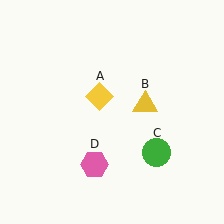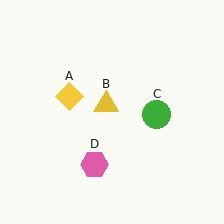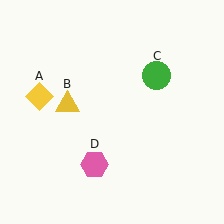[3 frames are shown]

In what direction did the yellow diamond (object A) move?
The yellow diamond (object A) moved left.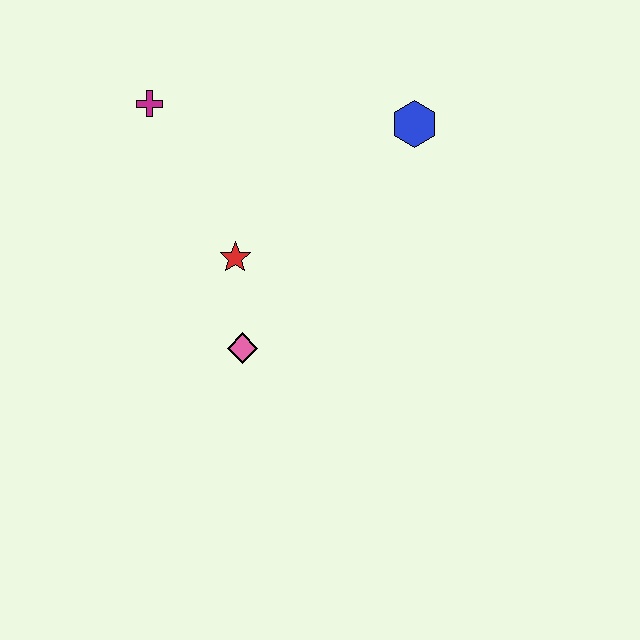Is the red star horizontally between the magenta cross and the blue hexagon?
Yes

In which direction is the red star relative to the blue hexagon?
The red star is to the left of the blue hexagon.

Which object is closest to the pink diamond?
The red star is closest to the pink diamond.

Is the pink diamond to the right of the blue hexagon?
No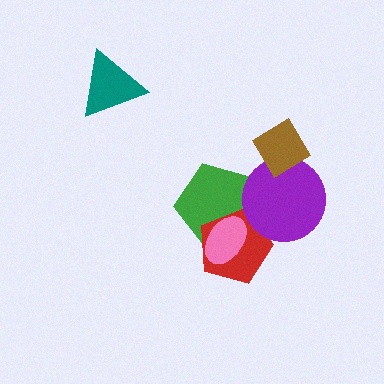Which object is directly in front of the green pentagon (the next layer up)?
The red pentagon is directly in front of the green pentagon.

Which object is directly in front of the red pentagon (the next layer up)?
The purple circle is directly in front of the red pentagon.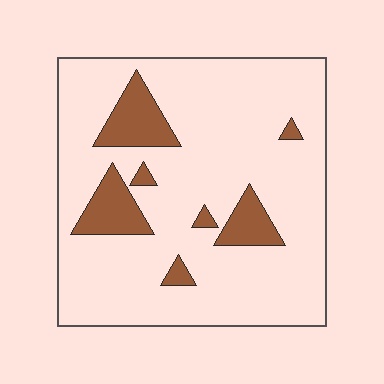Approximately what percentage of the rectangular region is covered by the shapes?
Approximately 15%.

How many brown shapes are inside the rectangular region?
7.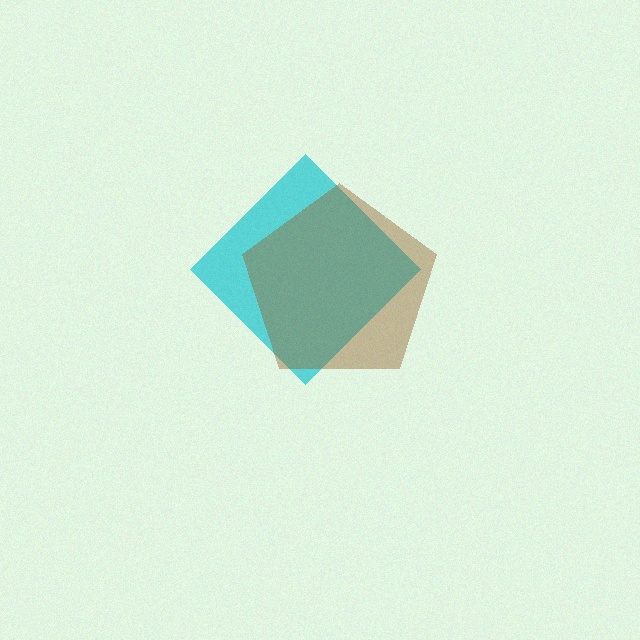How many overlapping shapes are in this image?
There are 2 overlapping shapes in the image.